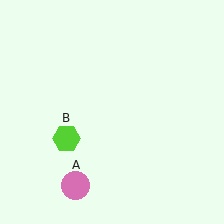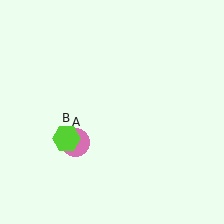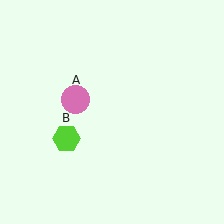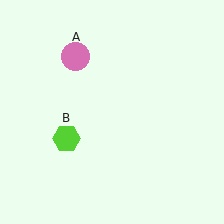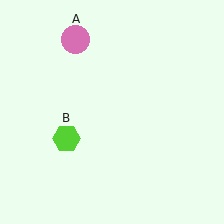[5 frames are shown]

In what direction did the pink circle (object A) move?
The pink circle (object A) moved up.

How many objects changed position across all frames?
1 object changed position: pink circle (object A).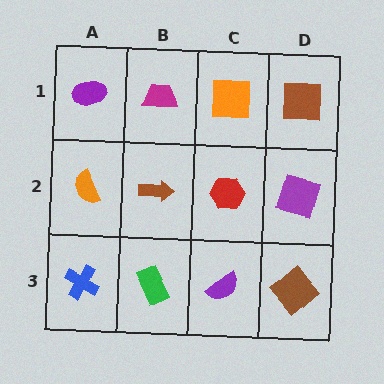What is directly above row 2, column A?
A purple ellipse.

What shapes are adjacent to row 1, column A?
An orange semicircle (row 2, column A), a magenta trapezoid (row 1, column B).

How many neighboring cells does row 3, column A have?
2.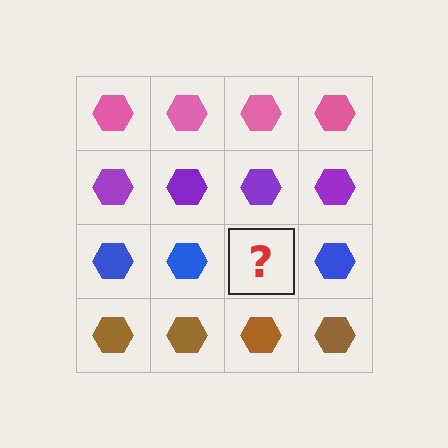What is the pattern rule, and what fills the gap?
The rule is that each row has a consistent color. The gap should be filled with a blue hexagon.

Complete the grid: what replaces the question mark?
The question mark should be replaced with a blue hexagon.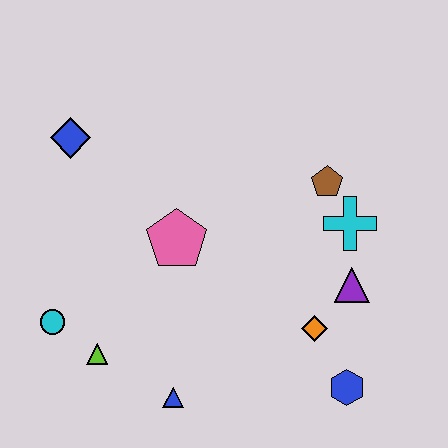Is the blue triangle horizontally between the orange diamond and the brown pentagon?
No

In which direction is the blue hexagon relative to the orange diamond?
The blue hexagon is below the orange diamond.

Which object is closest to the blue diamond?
The pink pentagon is closest to the blue diamond.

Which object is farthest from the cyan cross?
The cyan circle is farthest from the cyan cross.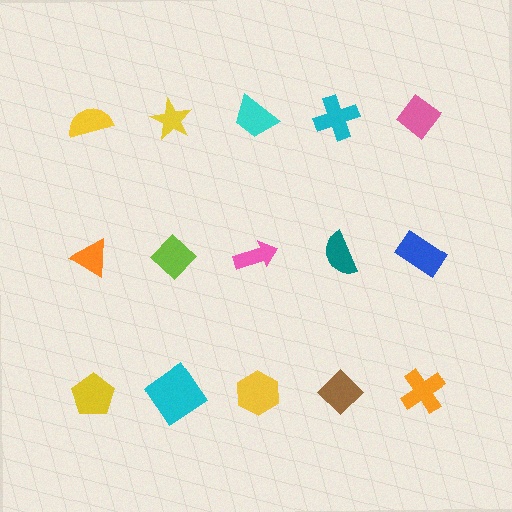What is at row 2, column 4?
A teal semicircle.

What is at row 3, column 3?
A yellow hexagon.